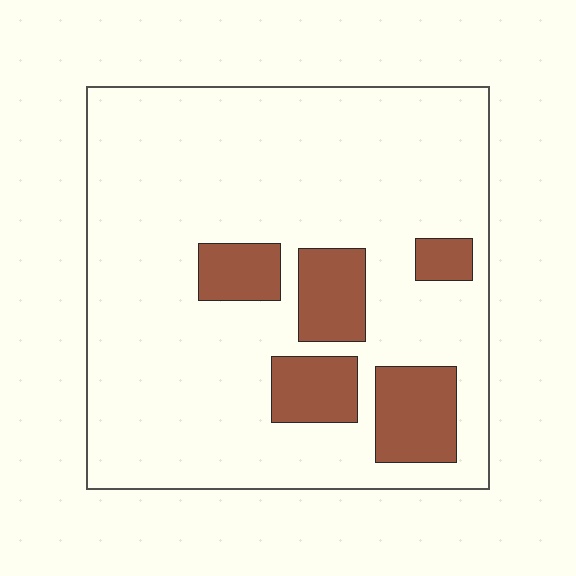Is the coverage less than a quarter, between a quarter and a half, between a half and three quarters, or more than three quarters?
Less than a quarter.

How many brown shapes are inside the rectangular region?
5.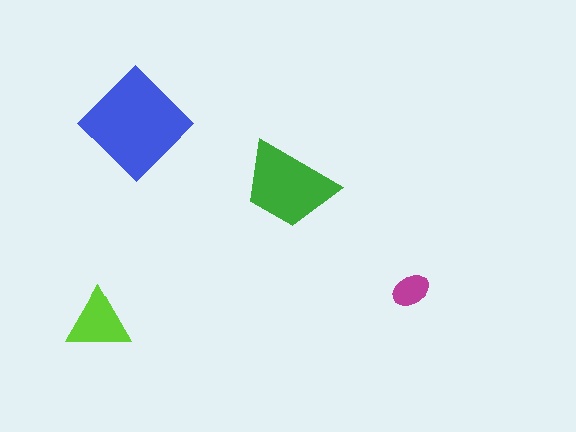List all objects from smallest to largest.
The magenta ellipse, the lime triangle, the green trapezoid, the blue diamond.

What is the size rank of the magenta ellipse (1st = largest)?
4th.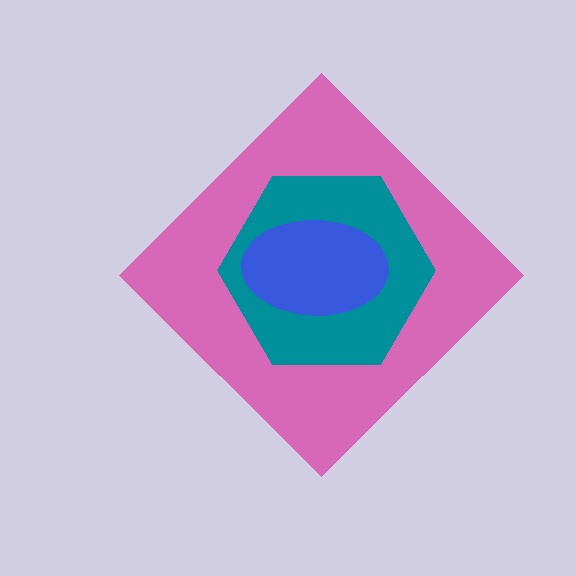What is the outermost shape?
The pink diamond.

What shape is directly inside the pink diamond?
The teal hexagon.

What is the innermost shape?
The blue ellipse.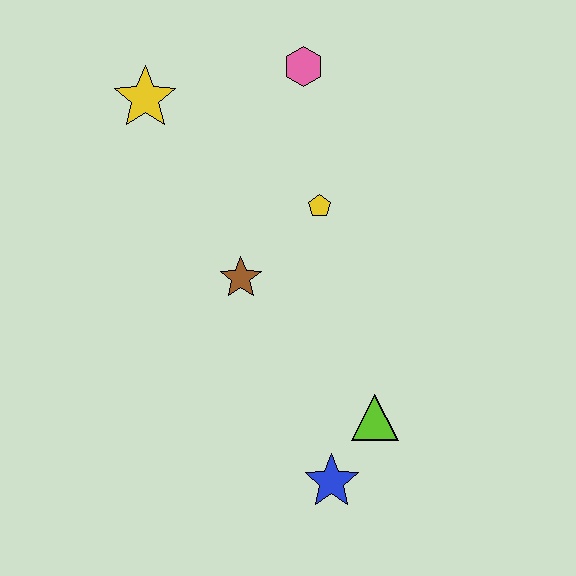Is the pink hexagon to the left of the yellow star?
No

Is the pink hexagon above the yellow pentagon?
Yes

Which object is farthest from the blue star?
The yellow star is farthest from the blue star.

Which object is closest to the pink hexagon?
The yellow pentagon is closest to the pink hexagon.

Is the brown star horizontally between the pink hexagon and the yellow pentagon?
No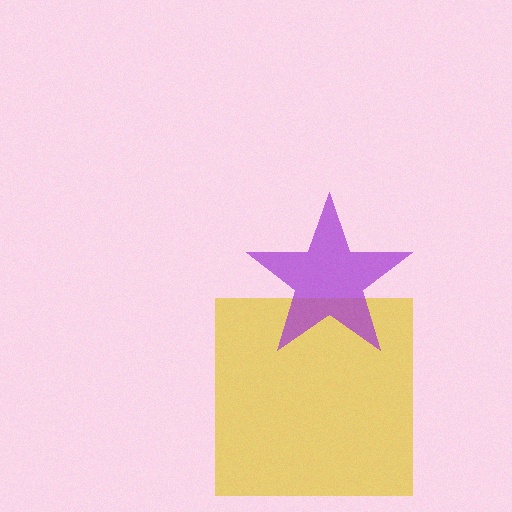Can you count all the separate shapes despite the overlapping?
Yes, there are 2 separate shapes.